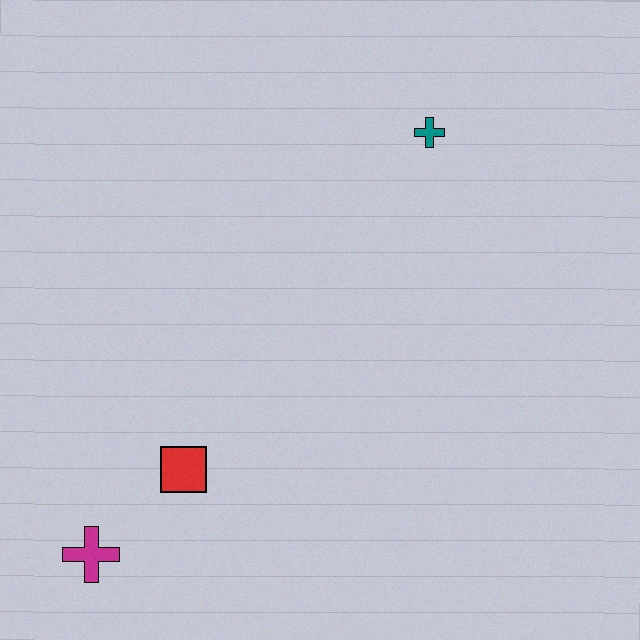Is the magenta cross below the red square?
Yes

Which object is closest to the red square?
The magenta cross is closest to the red square.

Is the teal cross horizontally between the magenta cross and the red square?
No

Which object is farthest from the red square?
The teal cross is farthest from the red square.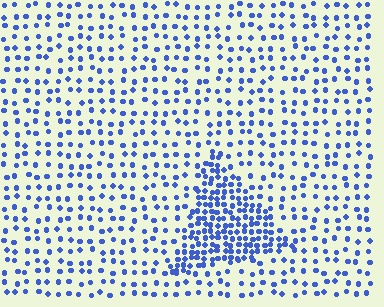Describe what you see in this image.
The image contains small blue elements arranged at two different densities. A triangle-shaped region is visible where the elements are more densely packed than the surrounding area.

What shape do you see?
I see a triangle.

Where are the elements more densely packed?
The elements are more densely packed inside the triangle boundary.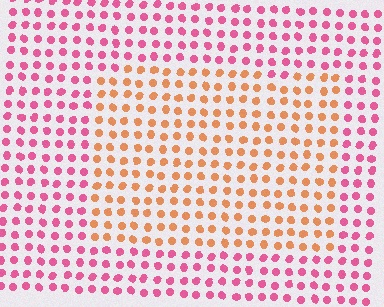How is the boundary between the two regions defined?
The boundary is defined purely by a slight shift in hue (about 50 degrees). Spacing, size, and orientation are identical on both sides.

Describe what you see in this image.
The image is filled with small pink elements in a uniform arrangement. A rectangle-shaped region is visible where the elements are tinted to a slightly different hue, forming a subtle color boundary.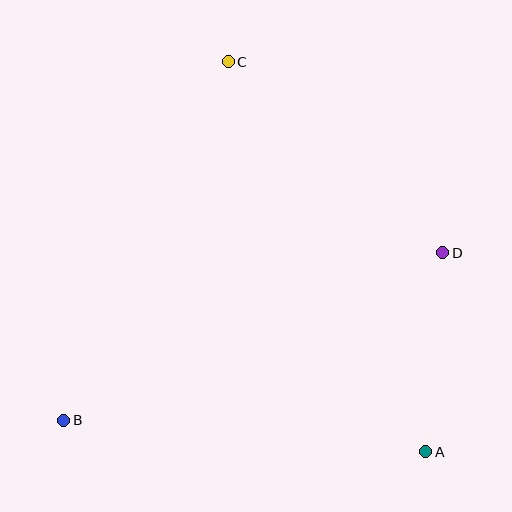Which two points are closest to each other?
Points A and D are closest to each other.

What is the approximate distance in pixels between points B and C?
The distance between B and C is approximately 394 pixels.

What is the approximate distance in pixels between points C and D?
The distance between C and D is approximately 287 pixels.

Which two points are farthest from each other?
Points A and C are farthest from each other.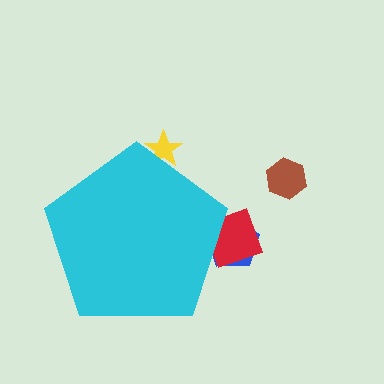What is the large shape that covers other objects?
A cyan pentagon.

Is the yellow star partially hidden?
Yes, the yellow star is partially hidden behind the cyan pentagon.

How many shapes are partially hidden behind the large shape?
3 shapes are partially hidden.